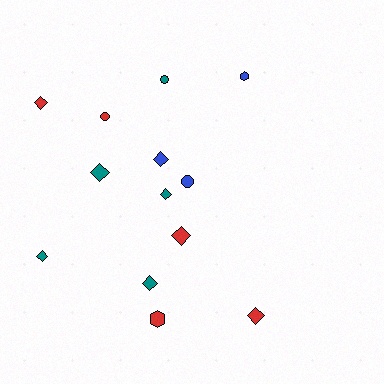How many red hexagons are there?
There is 1 red hexagon.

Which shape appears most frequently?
Diamond, with 8 objects.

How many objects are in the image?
There are 13 objects.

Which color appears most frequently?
Red, with 5 objects.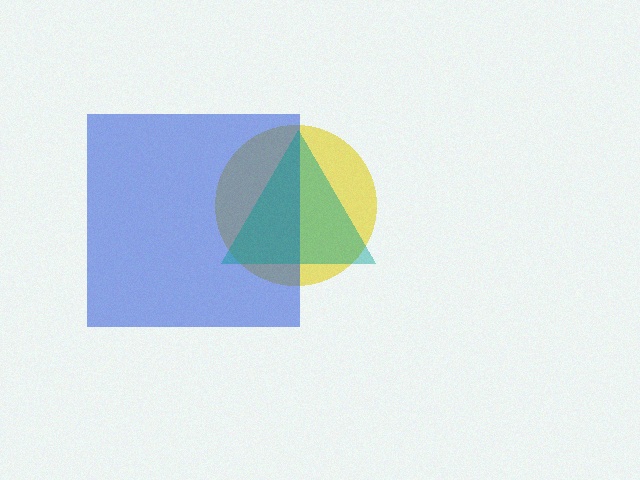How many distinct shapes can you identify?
There are 3 distinct shapes: a yellow circle, a blue square, a teal triangle.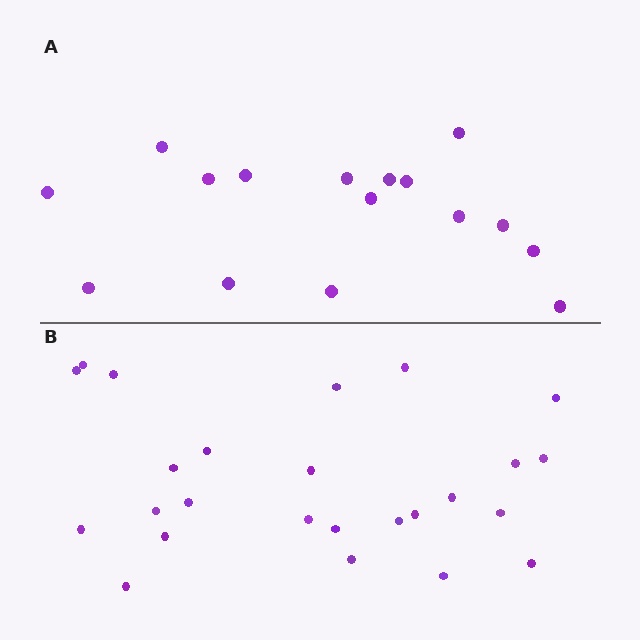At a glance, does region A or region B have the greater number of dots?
Region B (the bottom region) has more dots.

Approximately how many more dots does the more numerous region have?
Region B has roughly 8 or so more dots than region A.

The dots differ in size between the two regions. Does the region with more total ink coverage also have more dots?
No. Region A has more total ink coverage because its dots are larger, but region B actually contains more individual dots. Total area can be misleading — the number of items is what matters here.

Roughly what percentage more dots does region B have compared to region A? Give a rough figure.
About 55% more.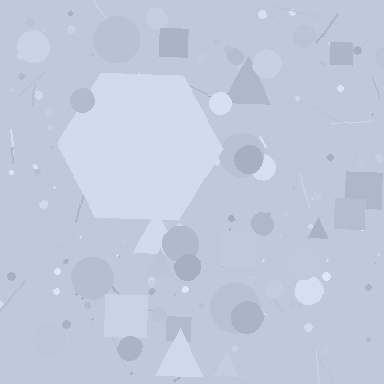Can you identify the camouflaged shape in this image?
The camouflaged shape is a hexagon.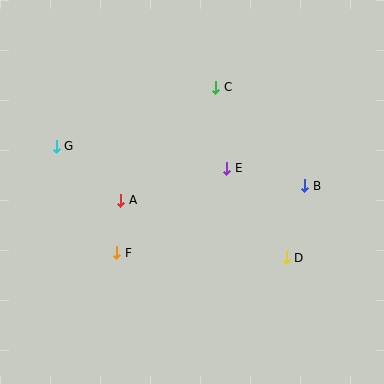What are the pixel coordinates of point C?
Point C is at (216, 87).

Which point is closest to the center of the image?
Point E at (227, 168) is closest to the center.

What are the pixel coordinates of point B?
Point B is at (305, 186).